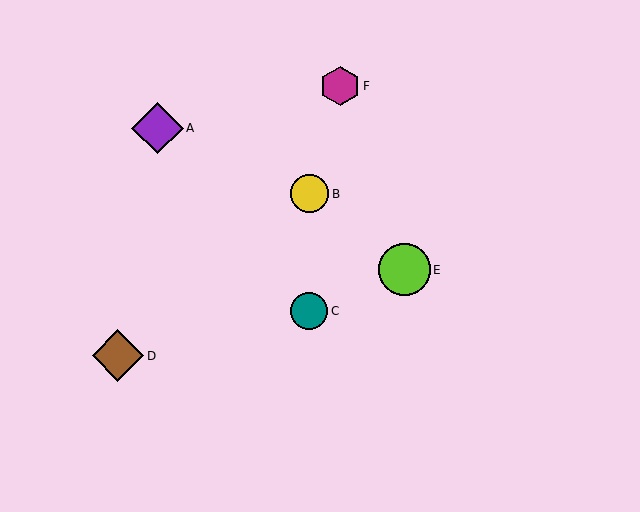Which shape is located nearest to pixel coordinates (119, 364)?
The brown diamond (labeled D) at (118, 356) is nearest to that location.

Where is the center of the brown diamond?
The center of the brown diamond is at (118, 356).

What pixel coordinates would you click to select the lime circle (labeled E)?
Click at (405, 270) to select the lime circle E.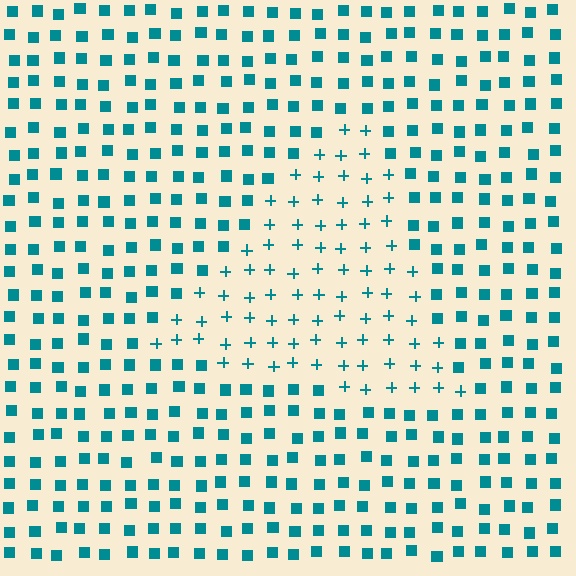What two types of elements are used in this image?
The image uses plus signs inside the triangle region and squares outside it.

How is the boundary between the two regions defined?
The boundary is defined by a change in element shape: plus signs inside vs. squares outside. All elements share the same color and spacing.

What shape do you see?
I see a triangle.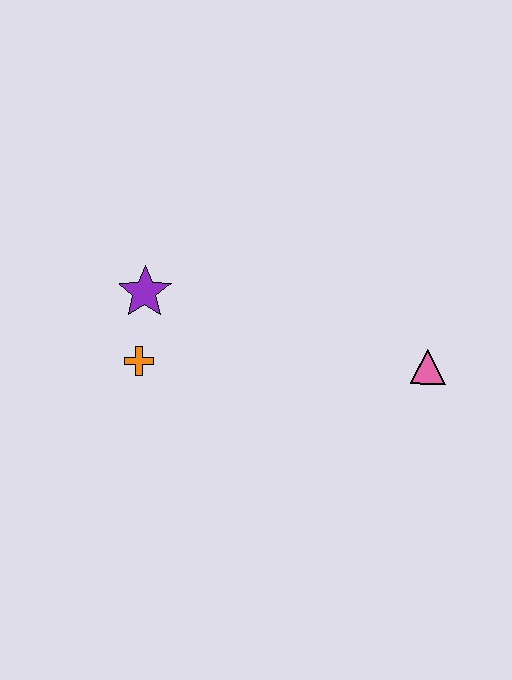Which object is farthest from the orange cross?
The pink triangle is farthest from the orange cross.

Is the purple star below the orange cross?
No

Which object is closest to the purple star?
The orange cross is closest to the purple star.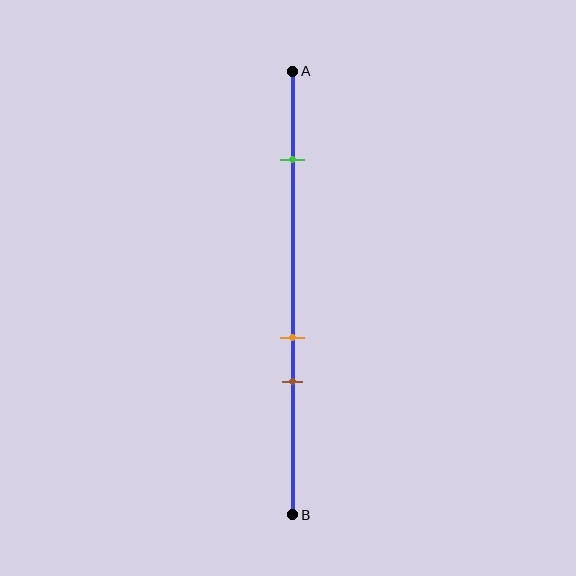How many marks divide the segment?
There are 3 marks dividing the segment.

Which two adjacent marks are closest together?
The orange and brown marks are the closest adjacent pair.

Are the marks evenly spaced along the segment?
No, the marks are not evenly spaced.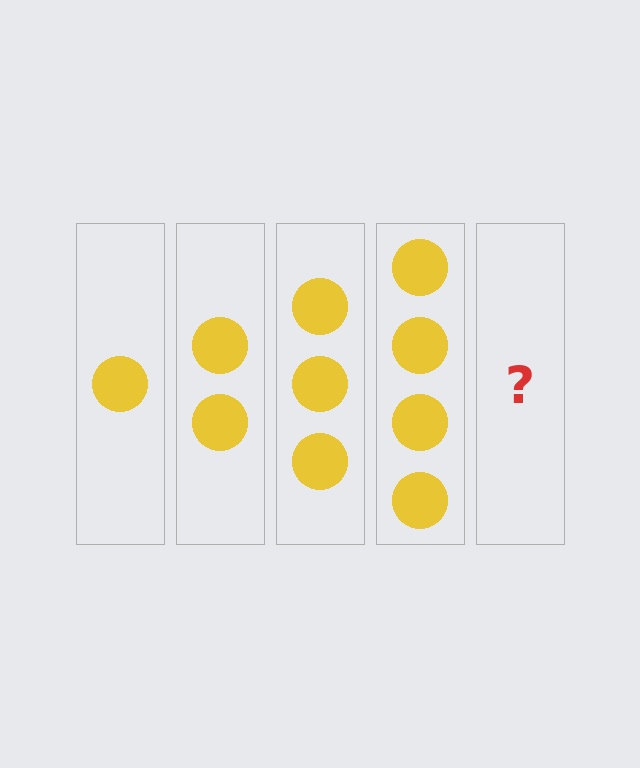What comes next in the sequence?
The next element should be 5 circles.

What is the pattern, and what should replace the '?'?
The pattern is that each step adds one more circle. The '?' should be 5 circles.